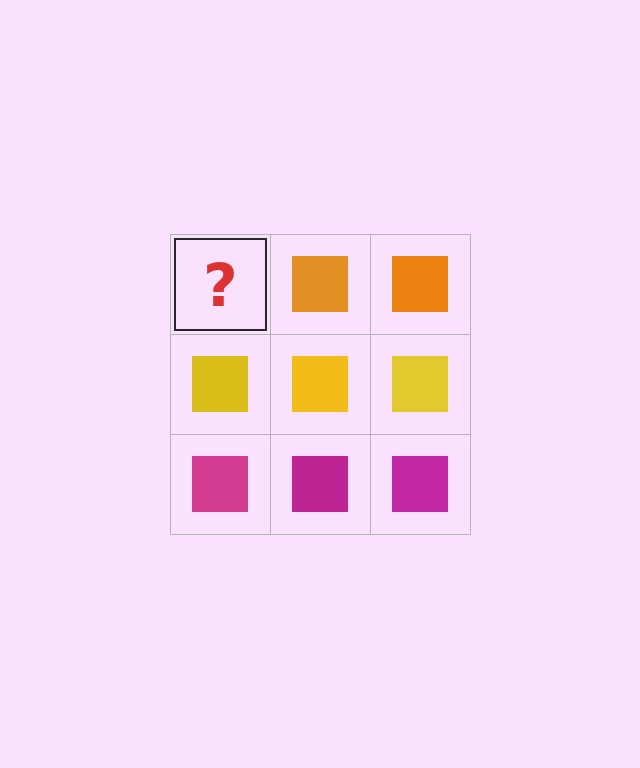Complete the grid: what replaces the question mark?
The question mark should be replaced with an orange square.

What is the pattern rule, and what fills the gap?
The rule is that each row has a consistent color. The gap should be filled with an orange square.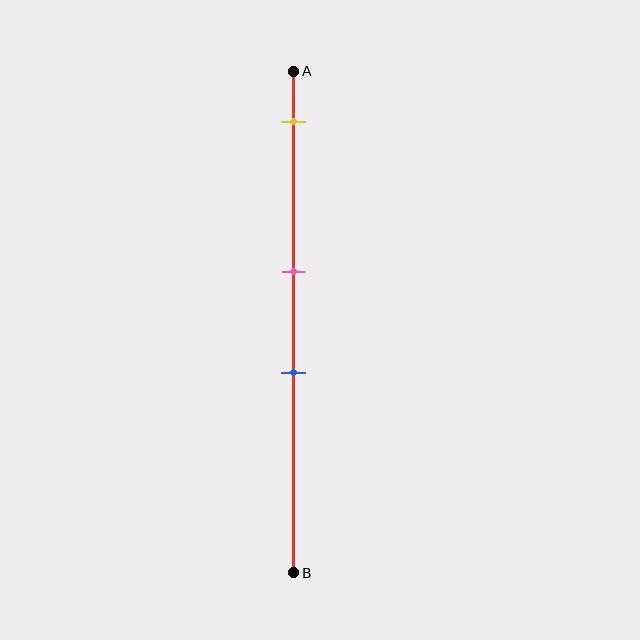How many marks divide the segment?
There are 3 marks dividing the segment.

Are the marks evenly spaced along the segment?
No, the marks are not evenly spaced.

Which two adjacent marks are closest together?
The pink and blue marks are the closest adjacent pair.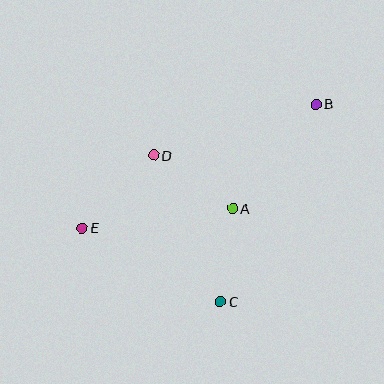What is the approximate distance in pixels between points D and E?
The distance between D and E is approximately 102 pixels.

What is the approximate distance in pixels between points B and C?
The distance between B and C is approximately 219 pixels.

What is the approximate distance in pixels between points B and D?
The distance between B and D is approximately 170 pixels.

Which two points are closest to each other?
Points A and C are closest to each other.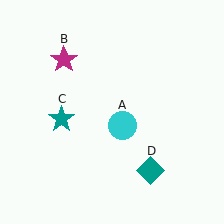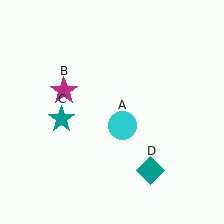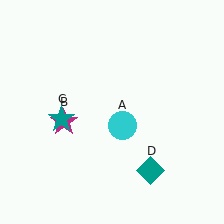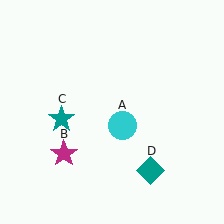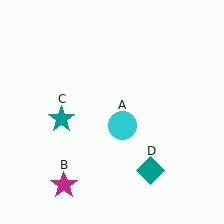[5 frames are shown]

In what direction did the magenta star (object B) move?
The magenta star (object B) moved down.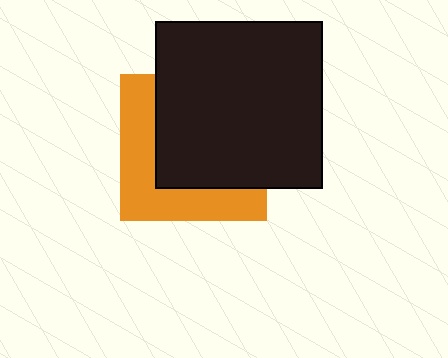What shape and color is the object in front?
The object in front is a black square.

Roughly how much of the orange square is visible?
A small part of it is visible (roughly 41%).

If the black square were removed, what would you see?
You would see the complete orange square.